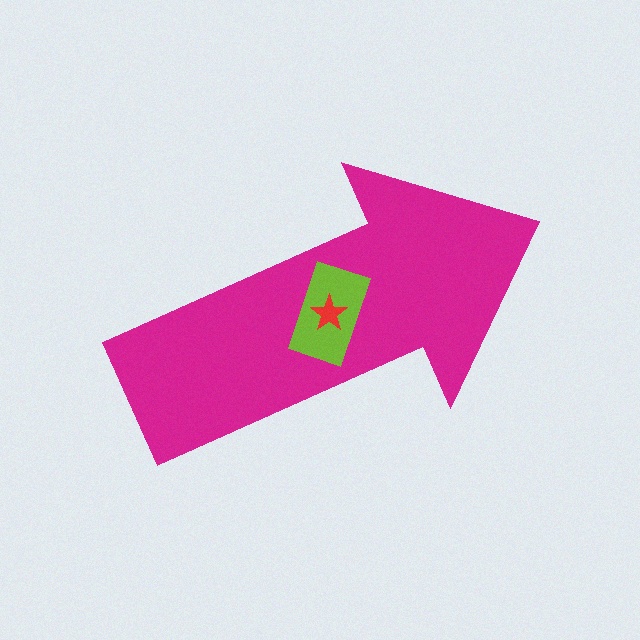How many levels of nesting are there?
3.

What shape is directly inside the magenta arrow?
The lime rectangle.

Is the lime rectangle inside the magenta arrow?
Yes.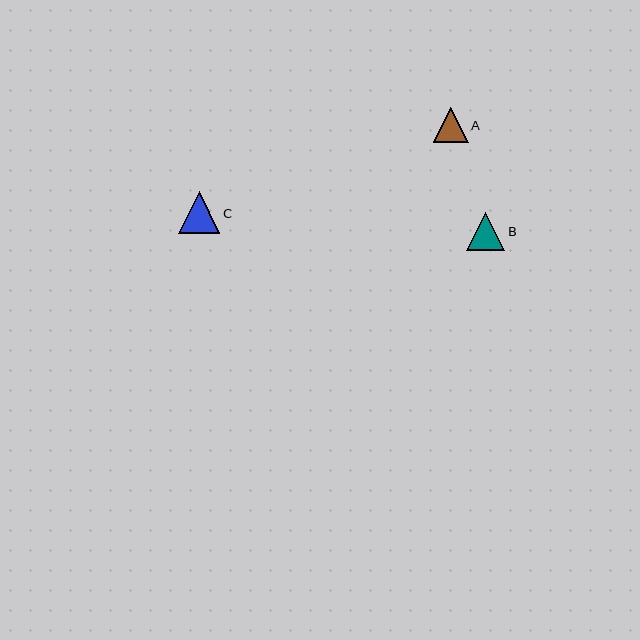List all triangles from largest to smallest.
From largest to smallest: C, B, A.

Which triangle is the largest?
Triangle C is the largest with a size of approximately 42 pixels.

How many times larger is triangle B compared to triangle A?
Triangle B is approximately 1.1 times the size of triangle A.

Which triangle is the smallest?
Triangle A is the smallest with a size of approximately 34 pixels.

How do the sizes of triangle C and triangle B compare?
Triangle C and triangle B are approximately the same size.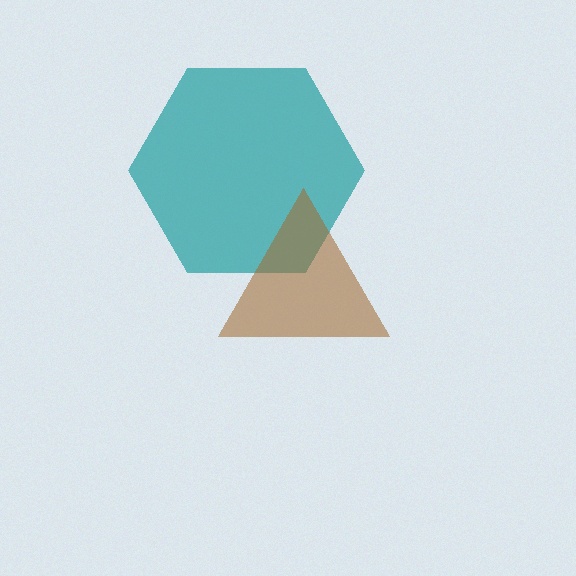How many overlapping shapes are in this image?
There are 2 overlapping shapes in the image.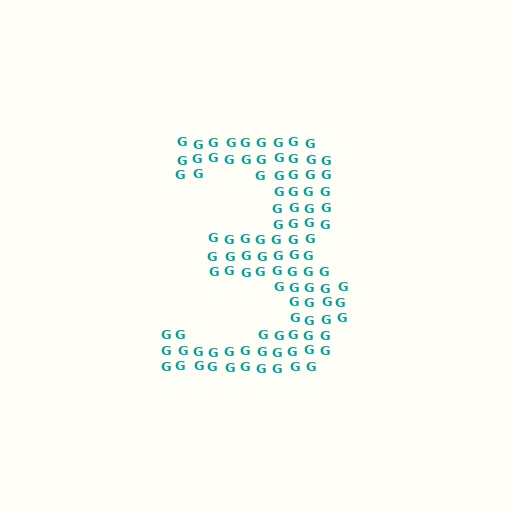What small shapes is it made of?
It is made of small letter G's.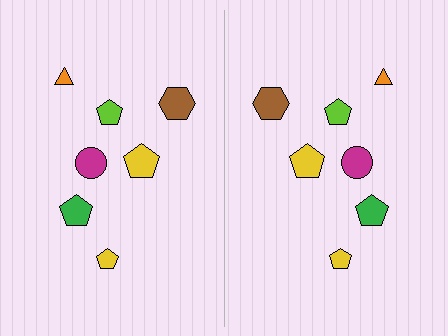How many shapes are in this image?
There are 14 shapes in this image.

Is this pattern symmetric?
Yes, this pattern has bilateral (reflection) symmetry.